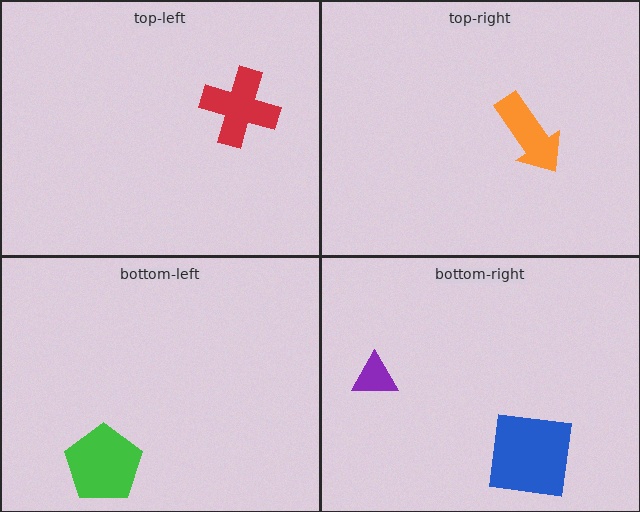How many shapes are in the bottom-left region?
1.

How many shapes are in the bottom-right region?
2.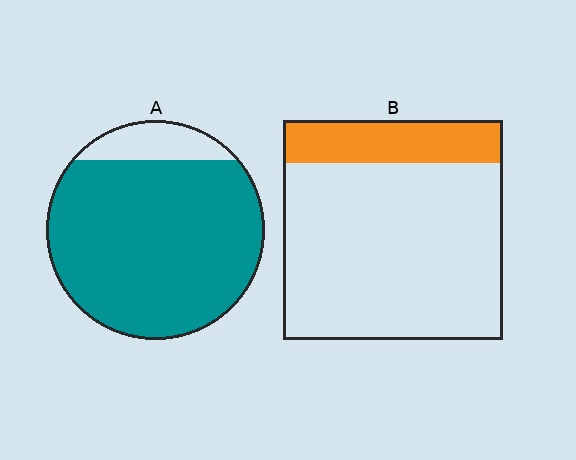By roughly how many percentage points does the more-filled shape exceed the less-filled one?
By roughly 70 percentage points (A over B).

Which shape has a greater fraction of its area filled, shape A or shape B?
Shape A.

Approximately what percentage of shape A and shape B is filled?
A is approximately 90% and B is approximately 20%.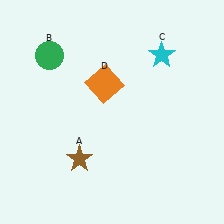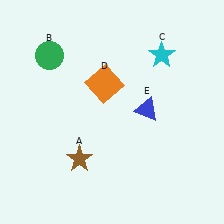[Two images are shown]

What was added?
A blue triangle (E) was added in Image 2.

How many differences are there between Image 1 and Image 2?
There is 1 difference between the two images.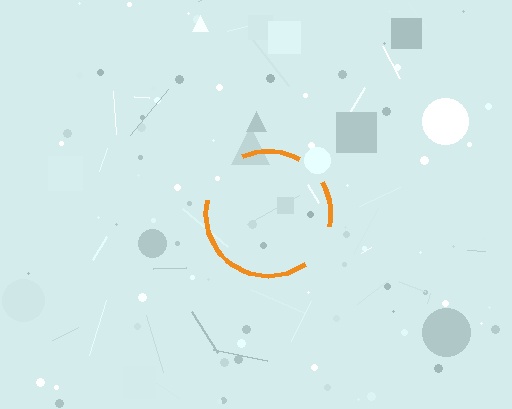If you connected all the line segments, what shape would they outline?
They would outline a circle.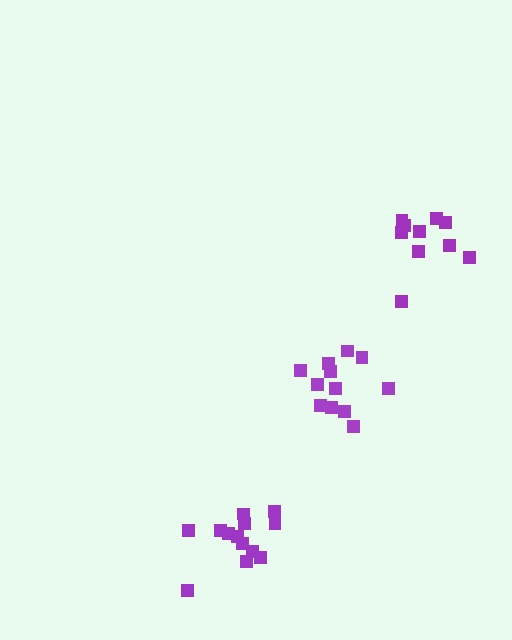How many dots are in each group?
Group 1: 12 dots, Group 2: 10 dots, Group 3: 13 dots (35 total).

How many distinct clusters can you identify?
There are 3 distinct clusters.